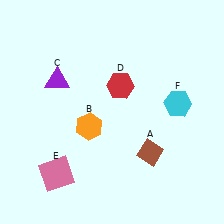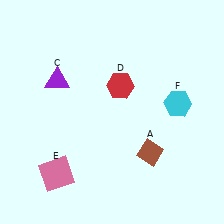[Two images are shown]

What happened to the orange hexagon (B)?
The orange hexagon (B) was removed in Image 2. It was in the bottom-left area of Image 1.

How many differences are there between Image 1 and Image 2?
There is 1 difference between the two images.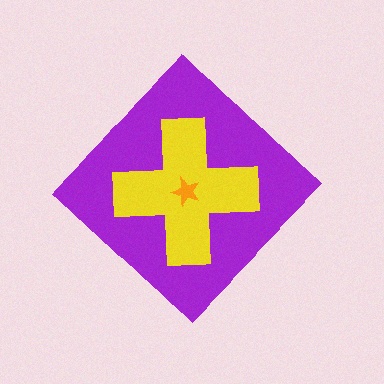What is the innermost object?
The orange star.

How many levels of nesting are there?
3.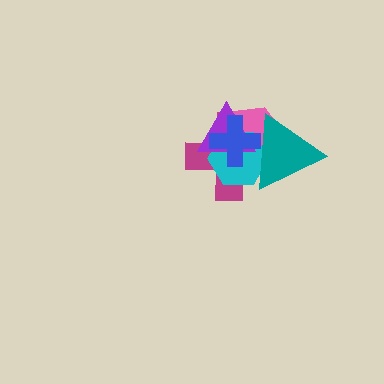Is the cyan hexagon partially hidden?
Yes, it is partially covered by another shape.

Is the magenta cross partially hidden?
Yes, it is partially covered by another shape.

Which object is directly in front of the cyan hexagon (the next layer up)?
The purple triangle is directly in front of the cyan hexagon.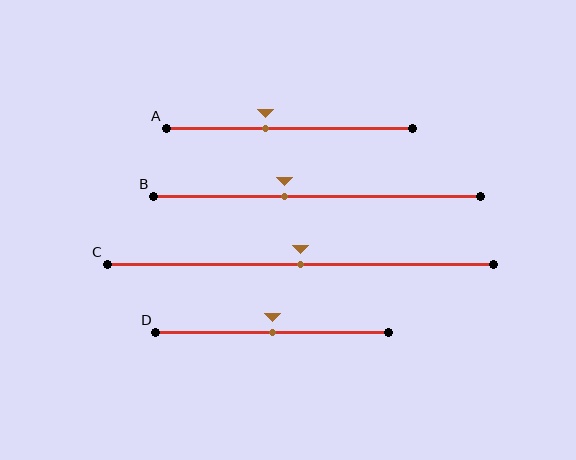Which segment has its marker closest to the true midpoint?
Segment C has its marker closest to the true midpoint.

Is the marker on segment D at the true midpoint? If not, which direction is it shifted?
Yes, the marker on segment D is at the true midpoint.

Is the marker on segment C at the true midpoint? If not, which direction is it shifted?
Yes, the marker on segment C is at the true midpoint.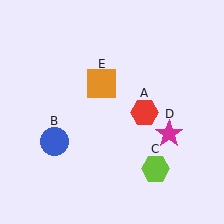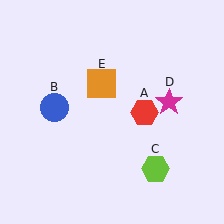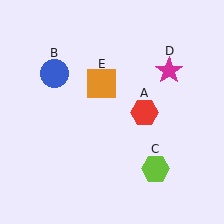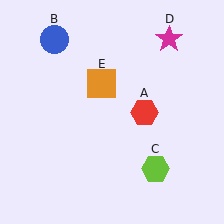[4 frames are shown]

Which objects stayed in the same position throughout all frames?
Red hexagon (object A) and lime hexagon (object C) and orange square (object E) remained stationary.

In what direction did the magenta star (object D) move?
The magenta star (object D) moved up.